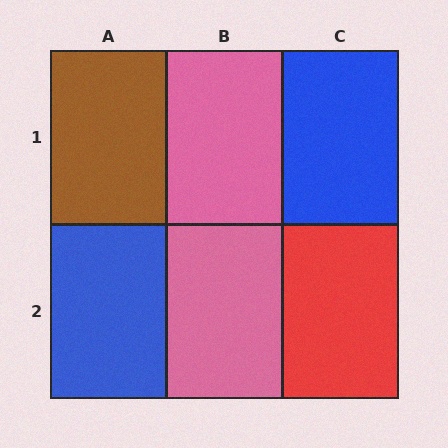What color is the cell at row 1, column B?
Pink.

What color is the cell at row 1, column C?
Blue.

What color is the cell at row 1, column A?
Brown.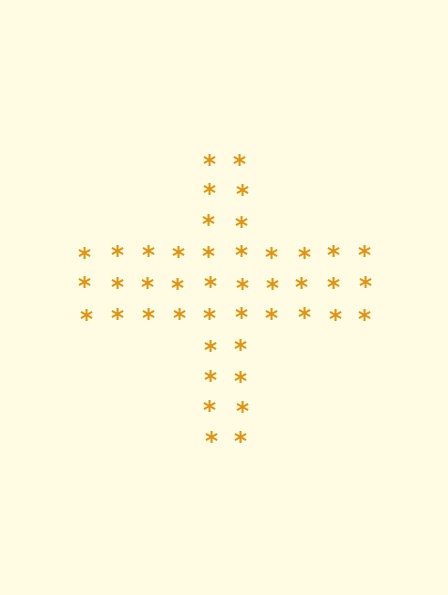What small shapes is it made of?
It is made of small asterisks.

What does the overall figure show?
The overall figure shows a cross.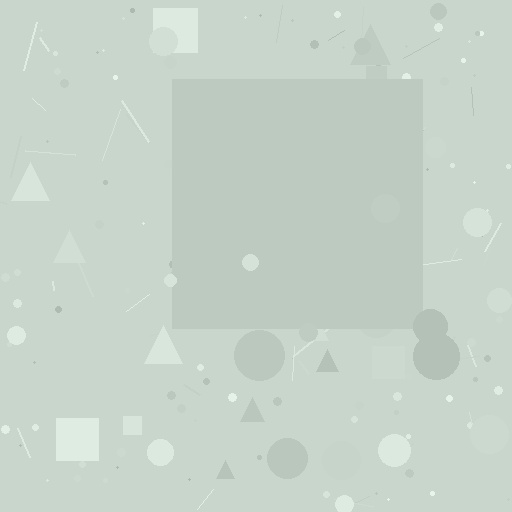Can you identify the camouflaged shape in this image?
The camouflaged shape is a square.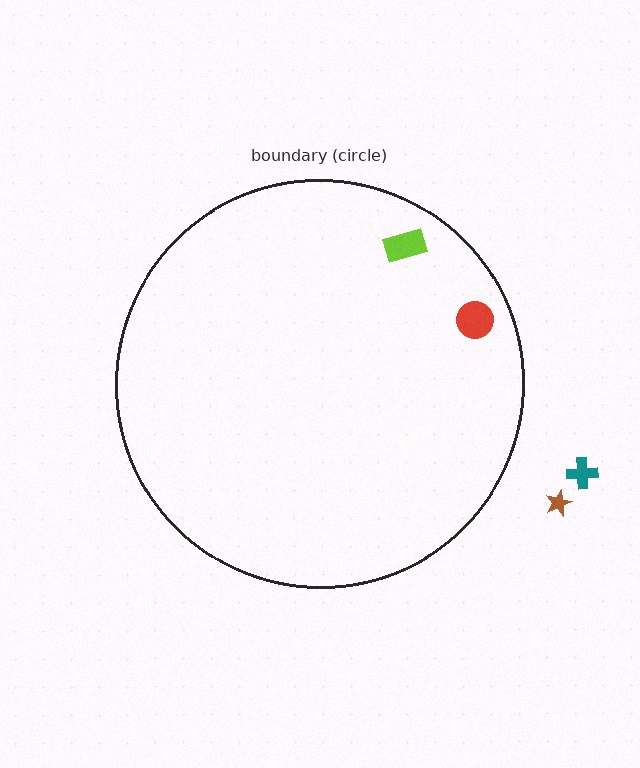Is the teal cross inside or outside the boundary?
Outside.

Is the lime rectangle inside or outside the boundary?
Inside.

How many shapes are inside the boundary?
2 inside, 2 outside.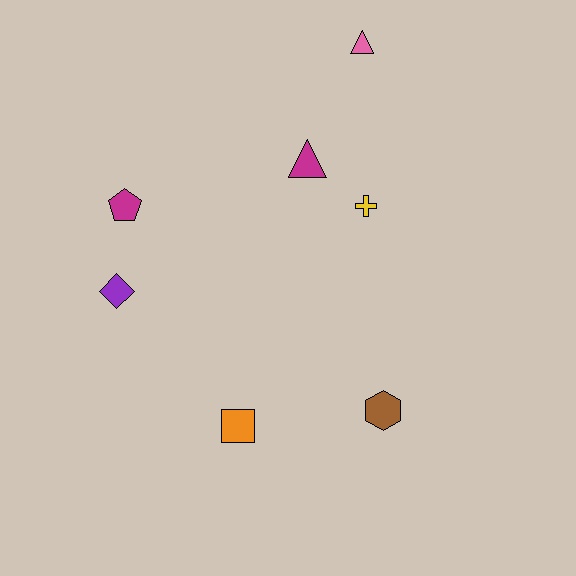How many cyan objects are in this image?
There are no cyan objects.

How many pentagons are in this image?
There is 1 pentagon.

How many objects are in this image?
There are 7 objects.